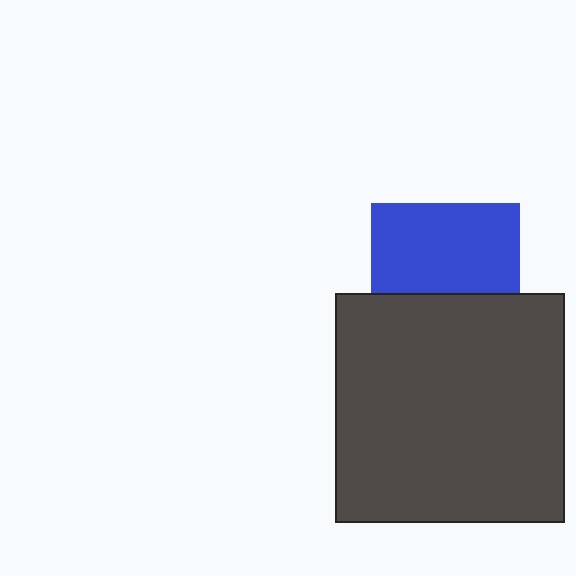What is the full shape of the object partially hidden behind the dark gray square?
The partially hidden object is a blue square.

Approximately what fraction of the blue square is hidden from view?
Roughly 39% of the blue square is hidden behind the dark gray square.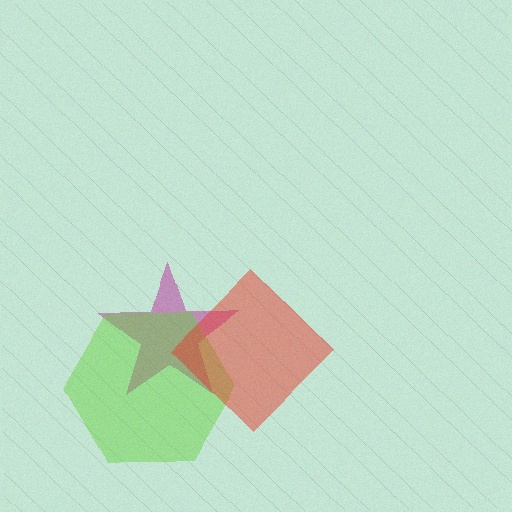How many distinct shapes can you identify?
There are 3 distinct shapes: a magenta star, a lime hexagon, a red diamond.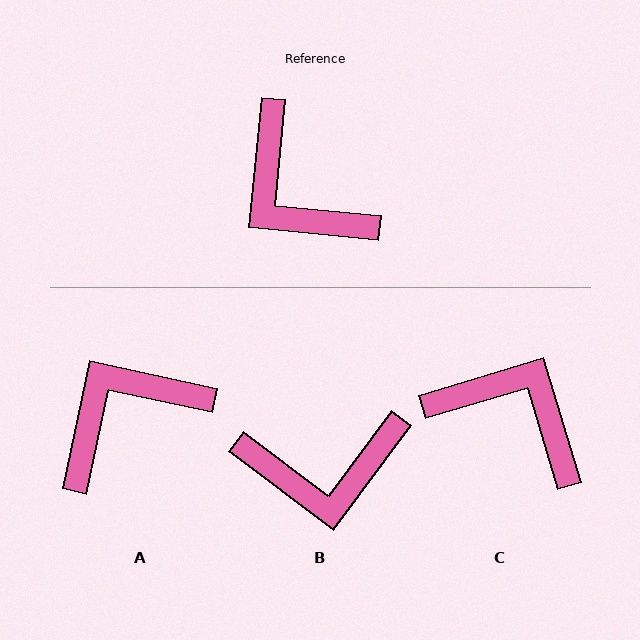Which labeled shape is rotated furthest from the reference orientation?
C, about 158 degrees away.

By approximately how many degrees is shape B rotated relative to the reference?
Approximately 59 degrees counter-clockwise.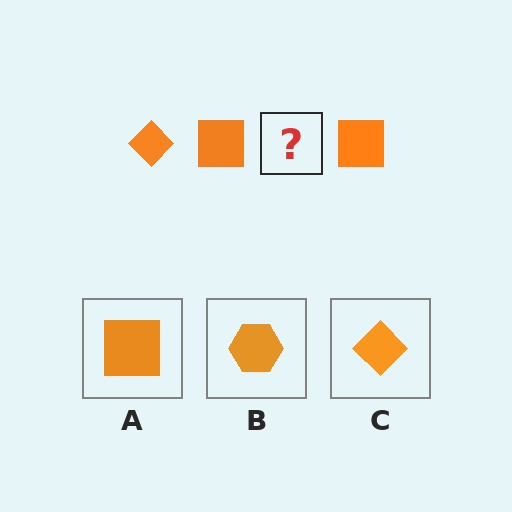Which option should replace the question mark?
Option C.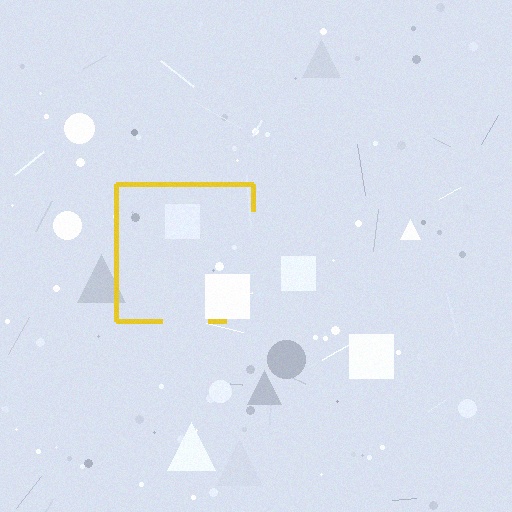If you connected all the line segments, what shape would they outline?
They would outline a square.